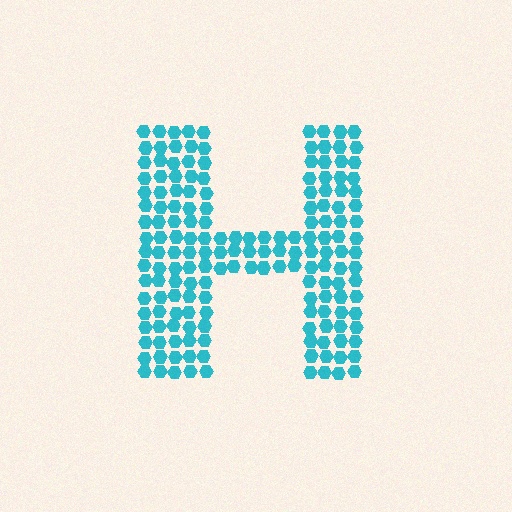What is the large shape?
The large shape is the letter H.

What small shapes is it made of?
It is made of small hexagons.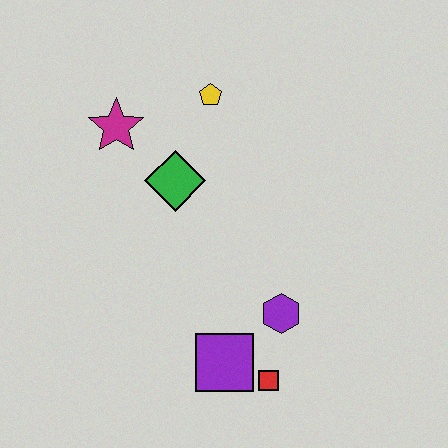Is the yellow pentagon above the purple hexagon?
Yes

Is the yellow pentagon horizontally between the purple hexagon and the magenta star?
Yes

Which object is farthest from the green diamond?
The red square is farthest from the green diamond.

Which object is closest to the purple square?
The red square is closest to the purple square.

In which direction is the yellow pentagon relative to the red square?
The yellow pentagon is above the red square.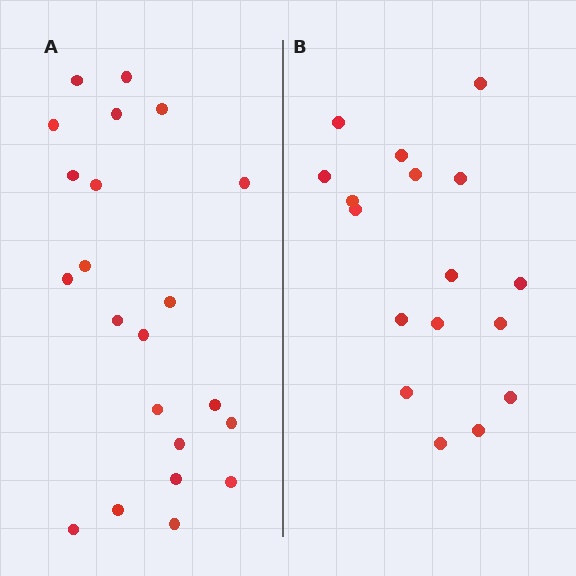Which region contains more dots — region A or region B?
Region A (the left region) has more dots.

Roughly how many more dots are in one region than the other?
Region A has about 5 more dots than region B.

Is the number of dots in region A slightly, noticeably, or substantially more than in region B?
Region A has noticeably more, but not dramatically so. The ratio is roughly 1.3 to 1.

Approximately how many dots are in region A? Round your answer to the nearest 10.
About 20 dots. (The exact count is 22, which rounds to 20.)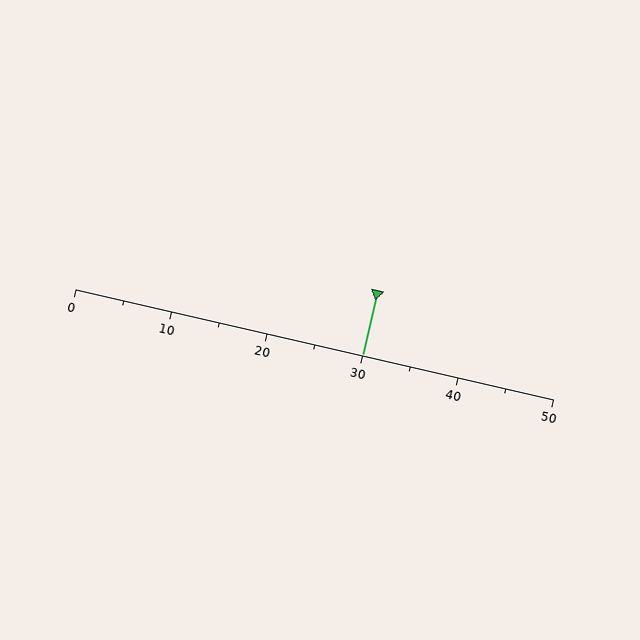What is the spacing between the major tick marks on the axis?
The major ticks are spaced 10 apart.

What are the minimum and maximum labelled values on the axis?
The axis runs from 0 to 50.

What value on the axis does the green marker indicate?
The marker indicates approximately 30.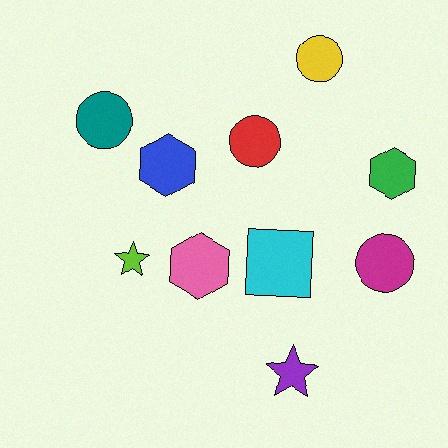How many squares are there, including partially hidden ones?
There is 1 square.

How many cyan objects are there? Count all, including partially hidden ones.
There is 1 cyan object.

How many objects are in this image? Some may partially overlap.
There are 10 objects.